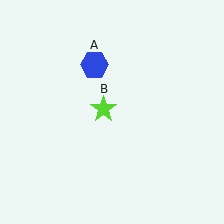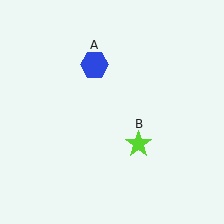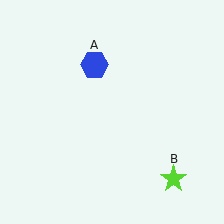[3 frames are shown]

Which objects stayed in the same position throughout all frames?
Blue hexagon (object A) remained stationary.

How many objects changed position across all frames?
1 object changed position: lime star (object B).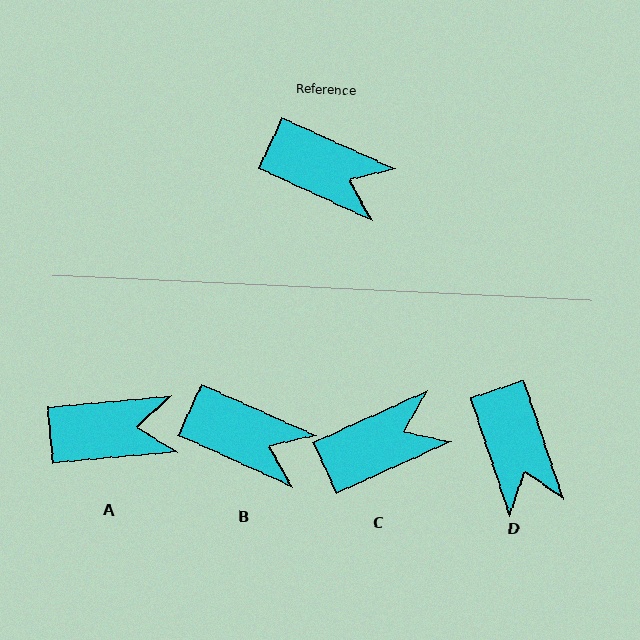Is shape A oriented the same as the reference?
No, it is off by about 30 degrees.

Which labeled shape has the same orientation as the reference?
B.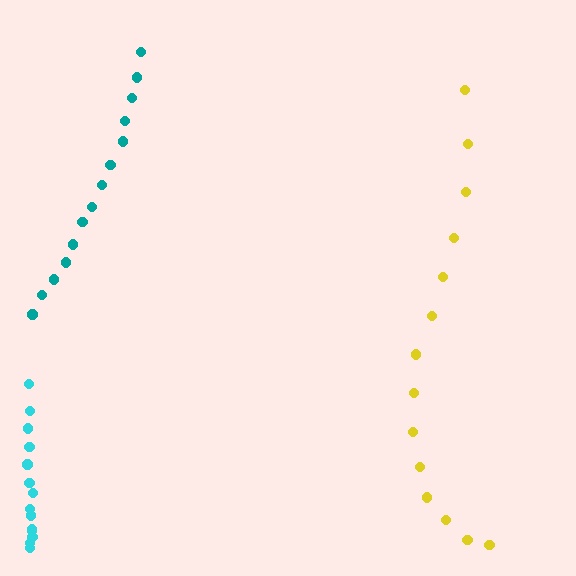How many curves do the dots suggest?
There are 3 distinct paths.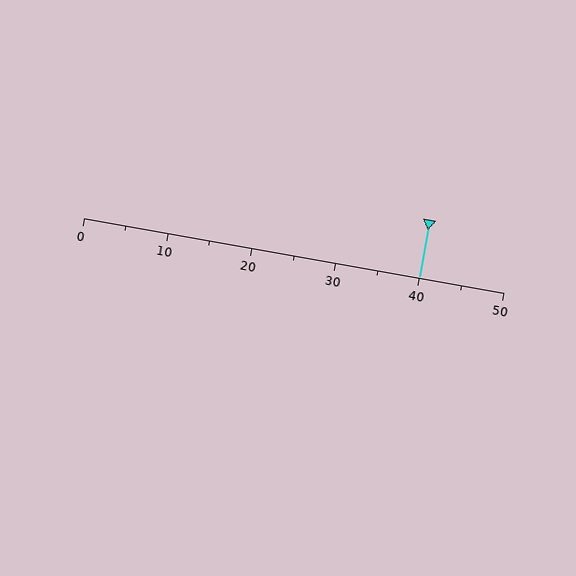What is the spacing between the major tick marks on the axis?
The major ticks are spaced 10 apart.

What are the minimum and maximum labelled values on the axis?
The axis runs from 0 to 50.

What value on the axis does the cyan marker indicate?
The marker indicates approximately 40.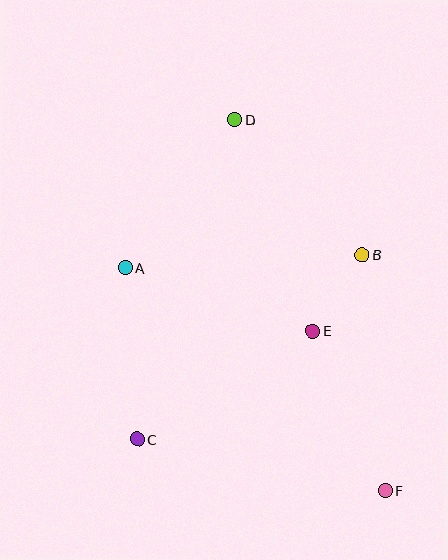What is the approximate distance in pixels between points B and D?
The distance between B and D is approximately 185 pixels.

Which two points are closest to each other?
Points B and E are closest to each other.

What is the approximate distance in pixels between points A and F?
The distance between A and F is approximately 342 pixels.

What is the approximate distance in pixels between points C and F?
The distance between C and F is approximately 253 pixels.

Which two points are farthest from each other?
Points D and F are farthest from each other.